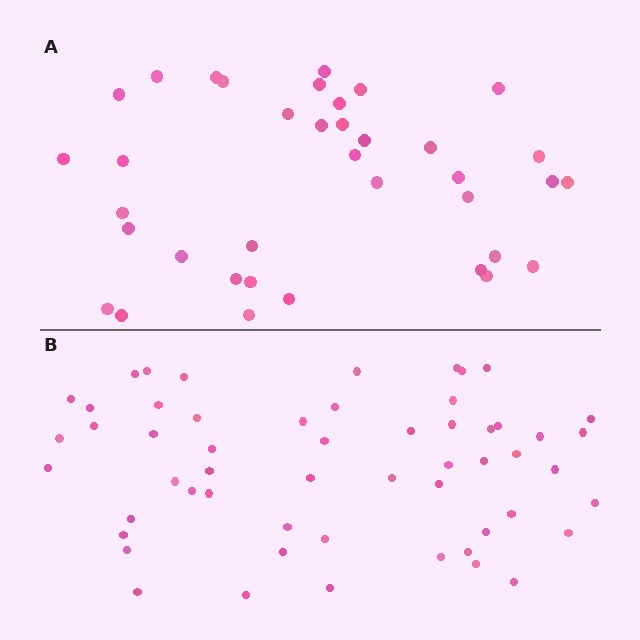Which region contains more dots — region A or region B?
Region B (the bottom region) has more dots.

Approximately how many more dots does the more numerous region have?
Region B has approximately 20 more dots than region A.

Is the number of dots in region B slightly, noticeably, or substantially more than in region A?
Region B has substantially more. The ratio is roughly 1.5 to 1.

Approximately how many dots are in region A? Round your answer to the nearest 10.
About 40 dots. (The exact count is 37, which rounds to 40.)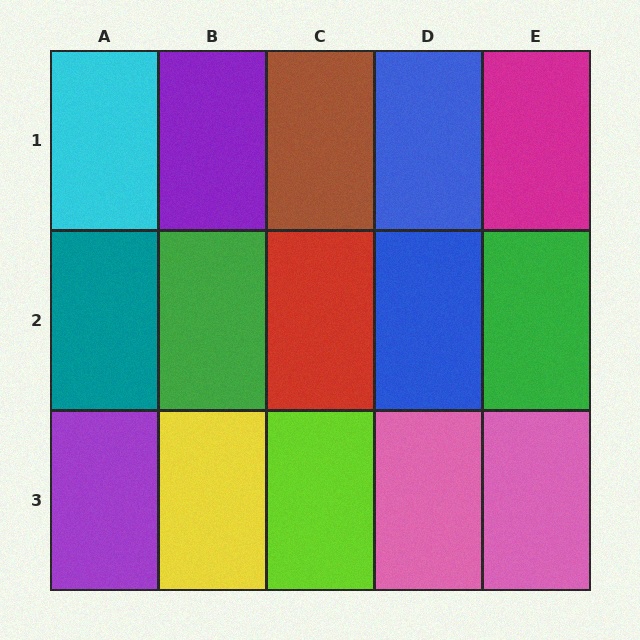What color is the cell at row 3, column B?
Yellow.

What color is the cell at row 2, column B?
Green.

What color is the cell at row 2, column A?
Teal.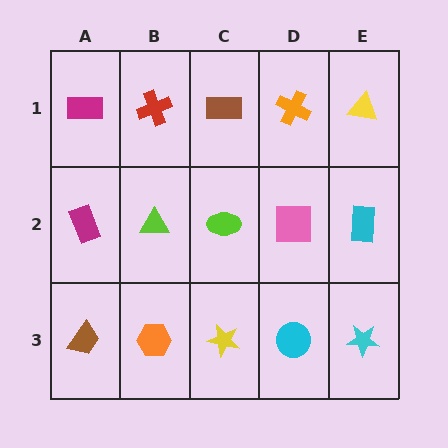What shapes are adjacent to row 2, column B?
A red cross (row 1, column B), an orange hexagon (row 3, column B), a magenta rectangle (row 2, column A), a lime ellipse (row 2, column C).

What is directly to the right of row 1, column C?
An orange cross.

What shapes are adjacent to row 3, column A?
A magenta rectangle (row 2, column A), an orange hexagon (row 3, column B).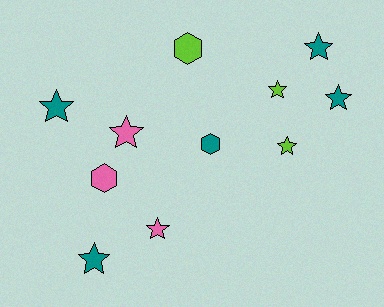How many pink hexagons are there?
There is 1 pink hexagon.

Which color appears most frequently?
Teal, with 5 objects.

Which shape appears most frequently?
Star, with 8 objects.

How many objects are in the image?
There are 11 objects.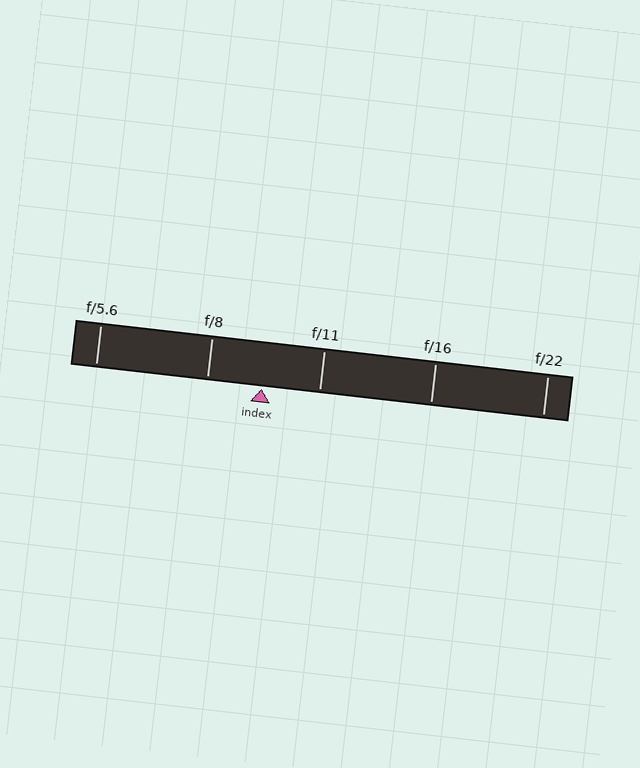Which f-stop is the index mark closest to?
The index mark is closest to f/8.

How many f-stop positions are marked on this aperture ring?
There are 5 f-stop positions marked.